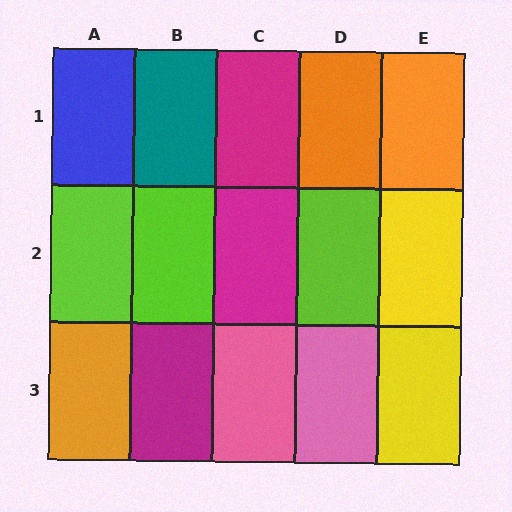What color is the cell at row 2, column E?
Yellow.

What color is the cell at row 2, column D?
Lime.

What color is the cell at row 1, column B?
Teal.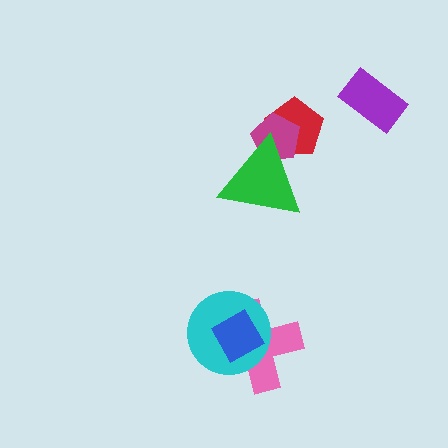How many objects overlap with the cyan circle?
2 objects overlap with the cyan circle.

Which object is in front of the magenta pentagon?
The green triangle is in front of the magenta pentagon.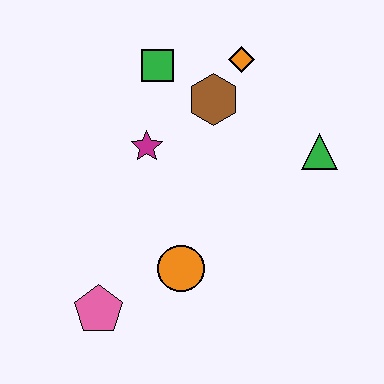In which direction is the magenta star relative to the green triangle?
The magenta star is to the left of the green triangle.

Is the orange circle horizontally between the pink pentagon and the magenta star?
No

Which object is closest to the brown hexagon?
The orange diamond is closest to the brown hexagon.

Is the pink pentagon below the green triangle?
Yes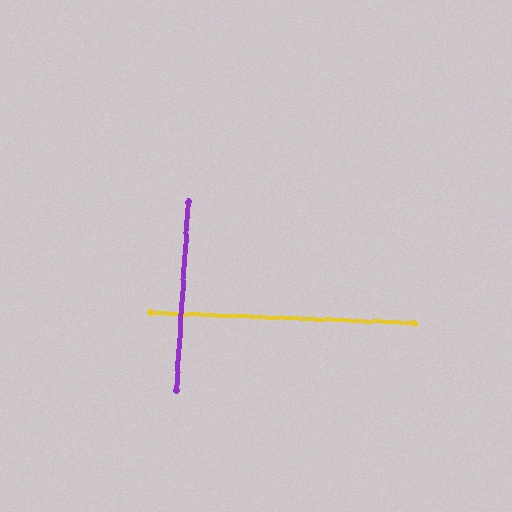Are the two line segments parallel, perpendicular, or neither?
Perpendicular — they meet at approximately 89°.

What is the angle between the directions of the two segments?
Approximately 89 degrees.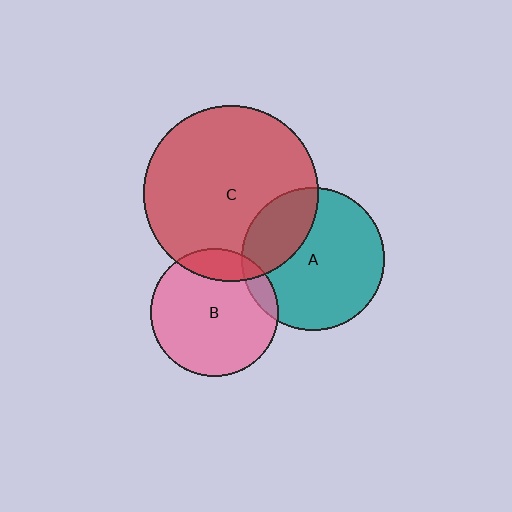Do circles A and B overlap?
Yes.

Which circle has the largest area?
Circle C (red).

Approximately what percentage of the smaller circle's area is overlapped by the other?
Approximately 10%.